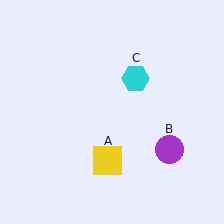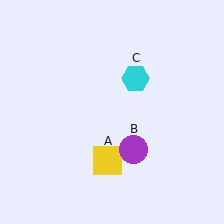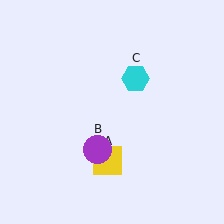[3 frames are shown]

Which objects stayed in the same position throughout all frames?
Yellow square (object A) and cyan hexagon (object C) remained stationary.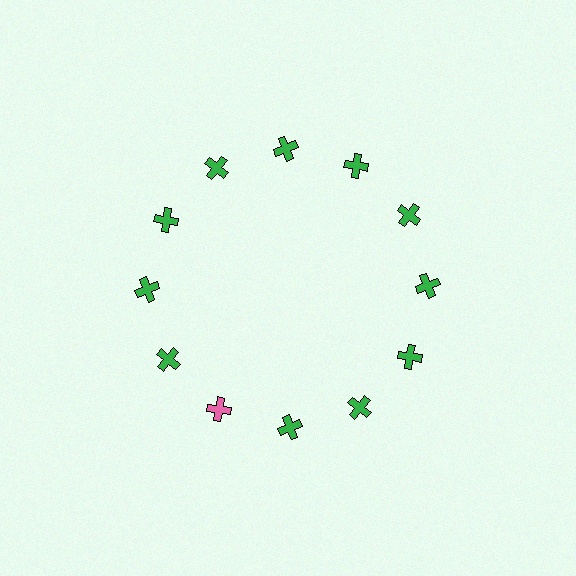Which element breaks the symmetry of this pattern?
The pink cross at roughly the 7 o'clock position breaks the symmetry. All other shapes are green crosses.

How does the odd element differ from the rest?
It has a different color: pink instead of green.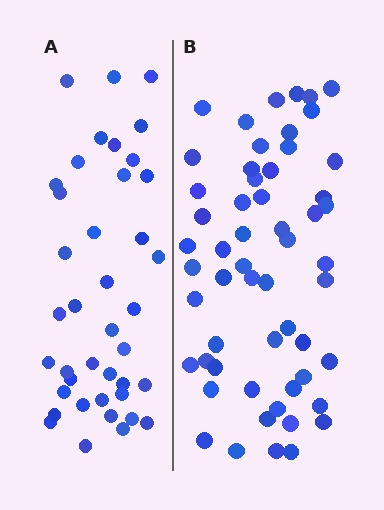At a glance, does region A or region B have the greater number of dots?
Region B (the right region) has more dots.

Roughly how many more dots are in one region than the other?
Region B has approximately 15 more dots than region A.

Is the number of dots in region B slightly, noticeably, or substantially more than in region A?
Region B has noticeably more, but not dramatically so. The ratio is roughly 1.4 to 1.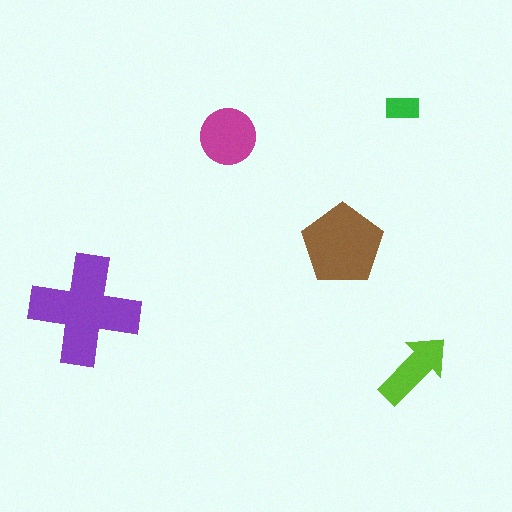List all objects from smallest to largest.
The green rectangle, the lime arrow, the magenta circle, the brown pentagon, the purple cross.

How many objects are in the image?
There are 5 objects in the image.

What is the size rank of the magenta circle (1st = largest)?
3rd.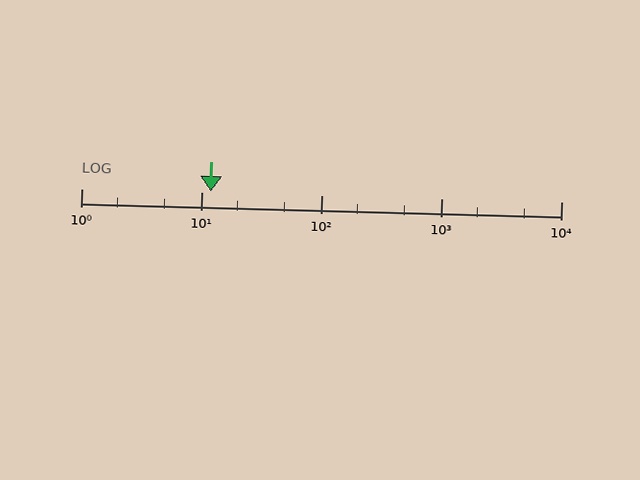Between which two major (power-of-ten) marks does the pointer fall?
The pointer is between 10 and 100.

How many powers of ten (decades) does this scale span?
The scale spans 4 decades, from 1 to 10000.